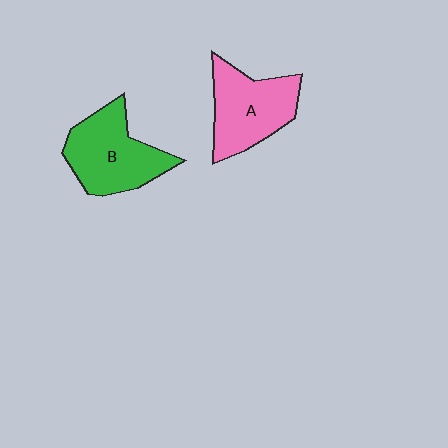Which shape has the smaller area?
Shape A (pink).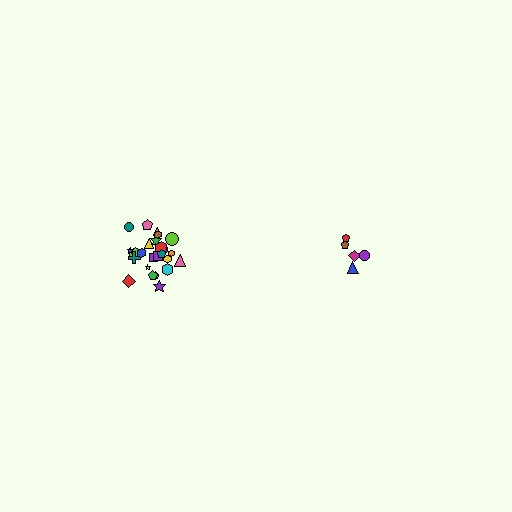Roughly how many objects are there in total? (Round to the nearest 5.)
Roughly 30 objects in total.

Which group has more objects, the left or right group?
The left group.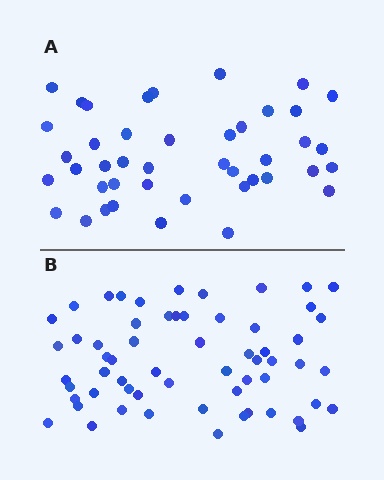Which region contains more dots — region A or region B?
Region B (the bottom region) has more dots.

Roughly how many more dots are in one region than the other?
Region B has approximately 15 more dots than region A.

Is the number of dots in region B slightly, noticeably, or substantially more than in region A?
Region B has noticeably more, but not dramatically so. The ratio is roughly 1.4 to 1.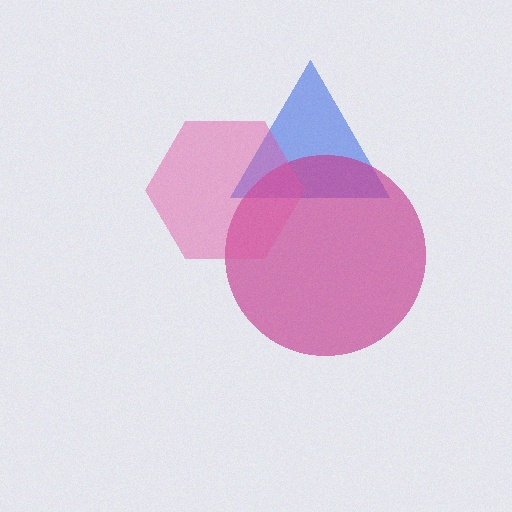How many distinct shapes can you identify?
There are 3 distinct shapes: a blue triangle, a magenta circle, a pink hexagon.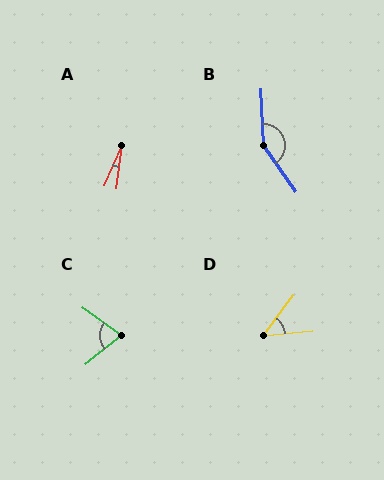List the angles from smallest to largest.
A (16°), D (48°), C (75°), B (147°).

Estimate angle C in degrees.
Approximately 75 degrees.